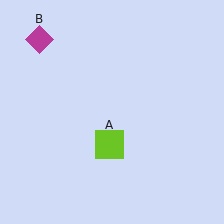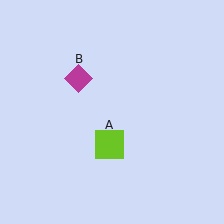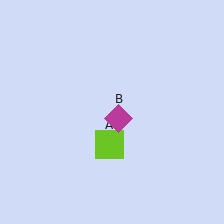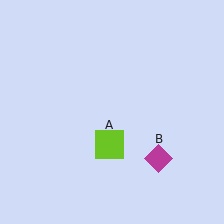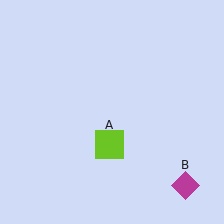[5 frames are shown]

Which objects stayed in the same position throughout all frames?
Lime square (object A) remained stationary.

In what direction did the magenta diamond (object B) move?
The magenta diamond (object B) moved down and to the right.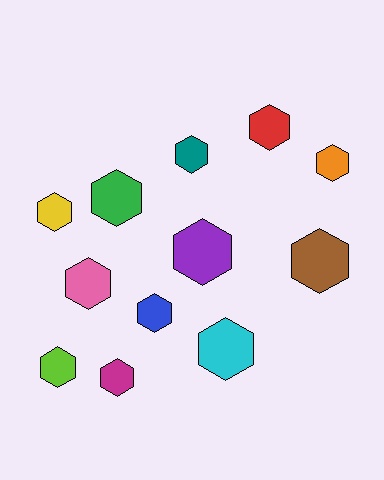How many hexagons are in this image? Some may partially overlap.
There are 12 hexagons.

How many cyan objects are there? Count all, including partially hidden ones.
There is 1 cyan object.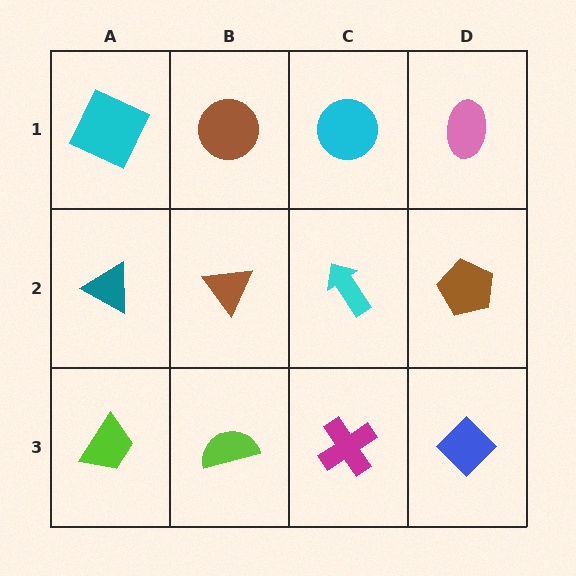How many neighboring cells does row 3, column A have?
2.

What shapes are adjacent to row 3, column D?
A brown pentagon (row 2, column D), a magenta cross (row 3, column C).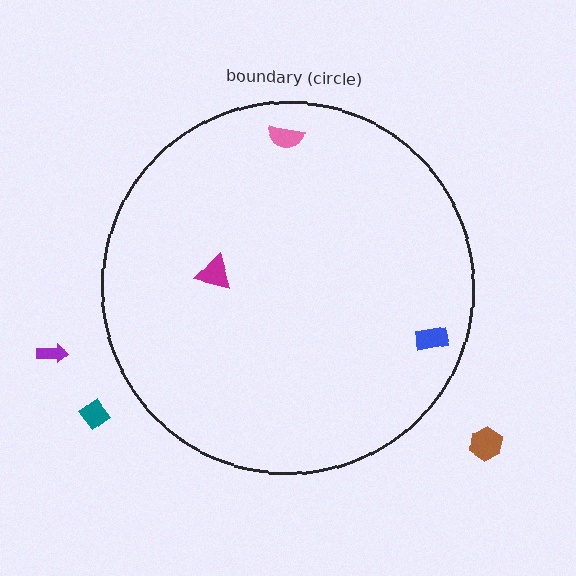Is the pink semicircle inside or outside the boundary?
Inside.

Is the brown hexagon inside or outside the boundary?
Outside.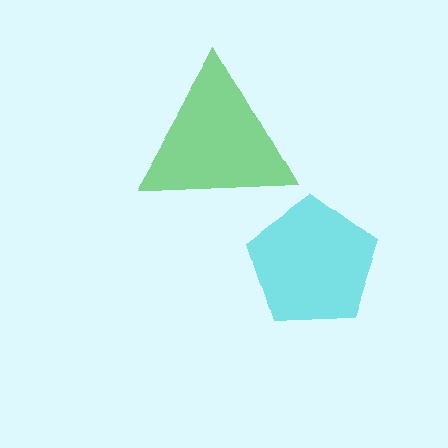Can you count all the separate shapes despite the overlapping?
Yes, there are 2 separate shapes.